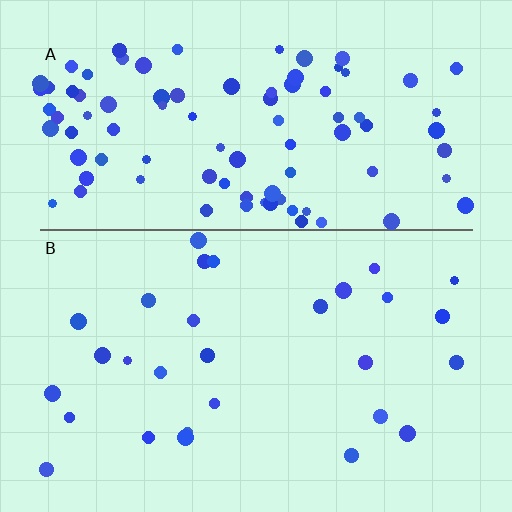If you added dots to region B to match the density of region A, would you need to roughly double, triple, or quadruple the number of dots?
Approximately triple.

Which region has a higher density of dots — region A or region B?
A (the top).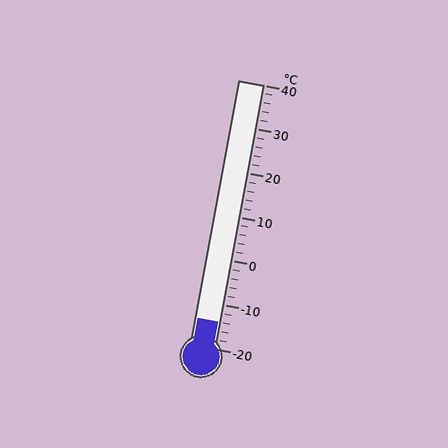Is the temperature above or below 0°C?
The temperature is below 0°C.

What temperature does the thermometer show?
The thermometer shows approximately -14°C.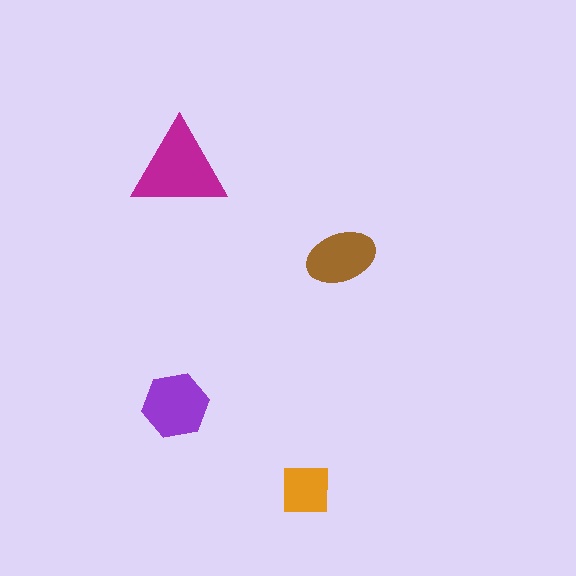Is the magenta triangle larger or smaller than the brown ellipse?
Larger.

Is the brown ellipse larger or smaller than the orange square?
Larger.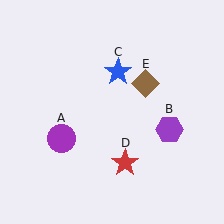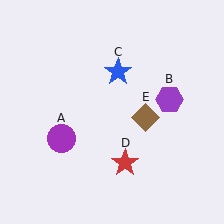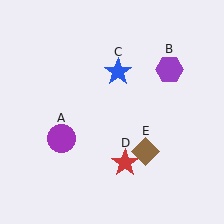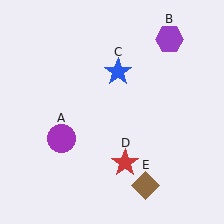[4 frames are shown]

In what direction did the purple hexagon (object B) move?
The purple hexagon (object B) moved up.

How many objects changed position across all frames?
2 objects changed position: purple hexagon (object B), brown diamond (object E).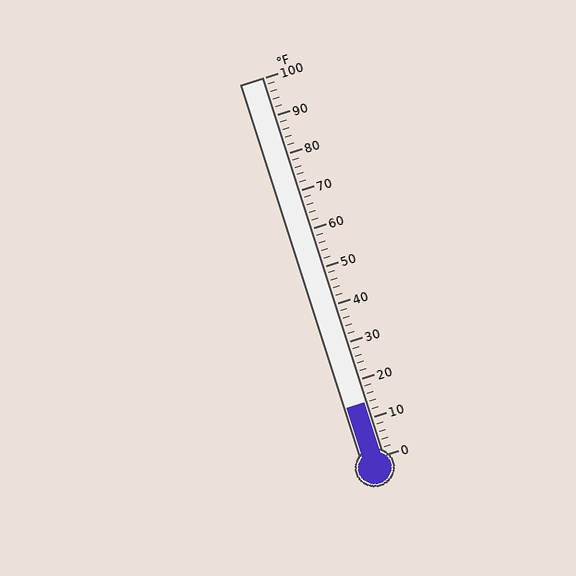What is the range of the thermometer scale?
The thermometer scale ranges from 0°F to 100°F.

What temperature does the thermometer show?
The thermometer shows approximately 14°F.